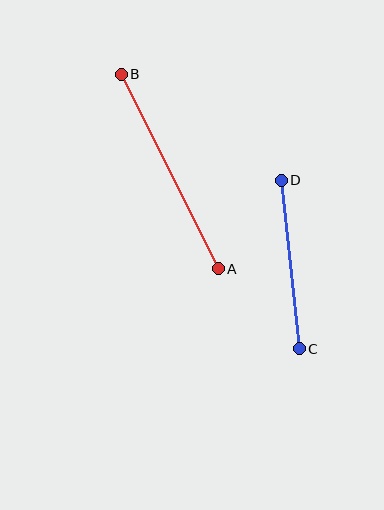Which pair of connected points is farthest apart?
Points A and B are farthest apart.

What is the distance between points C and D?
The distance is approximately 169 pixels.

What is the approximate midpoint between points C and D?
The midpoint is at approximately (290, 264) pixels.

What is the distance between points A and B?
The distance is approximately 218 pixels.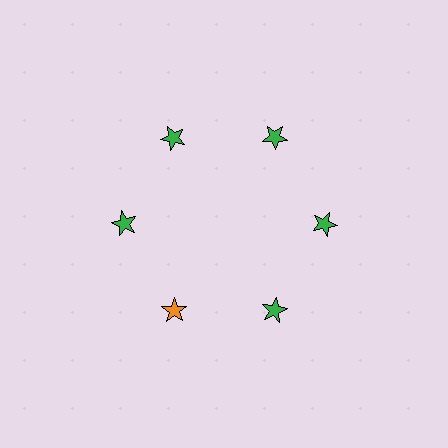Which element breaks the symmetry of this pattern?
The orange star at roughly the 7 o'clock position breaks the symmetry. All other shapes are green stars.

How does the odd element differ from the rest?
It has a different color: orange instead of green.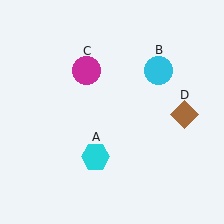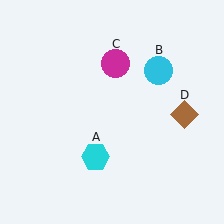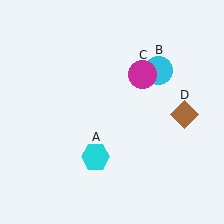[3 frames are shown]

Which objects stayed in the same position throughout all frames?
Cyan hexagon (object A) and cyan circle (object B) and brown diamond (object D) remained stationary.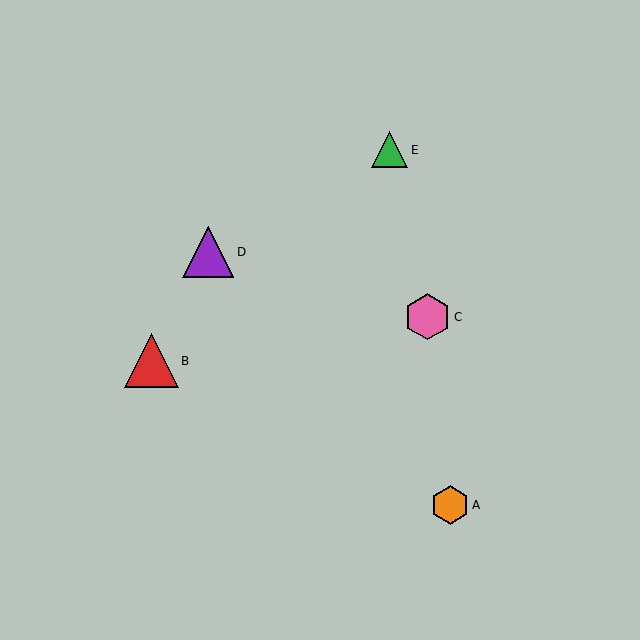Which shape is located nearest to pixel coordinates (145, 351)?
The red triangle (labeled B) at (151, 361) is nearest to that location.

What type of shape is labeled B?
Shape B is a red triangle.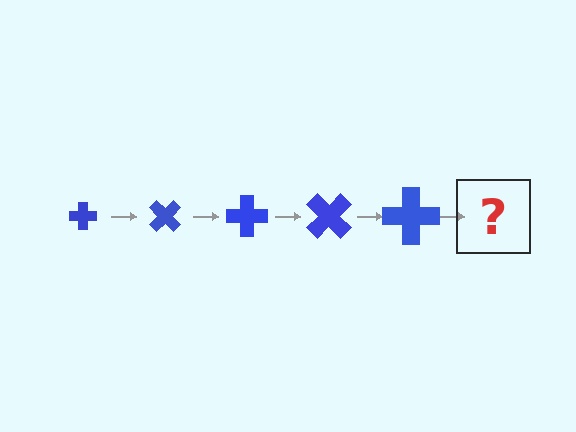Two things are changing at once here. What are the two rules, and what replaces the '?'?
The two rules are that the cross grows larger each step and it rotates 45 degrees each step. The '?' should be a cross, larger than the previous one and rotated 225 degrees from the start.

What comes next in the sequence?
The next element should be a cross, larger than the previous one and rotated 225 degrees from the start.